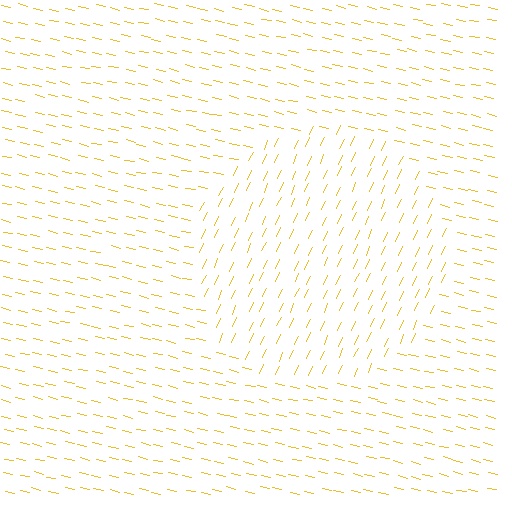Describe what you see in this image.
The image is filled with small yellow line segments. A circle region in the image has lines oriented differently from the surrounding lines, creating a visible texture boundary.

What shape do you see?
I see a circle.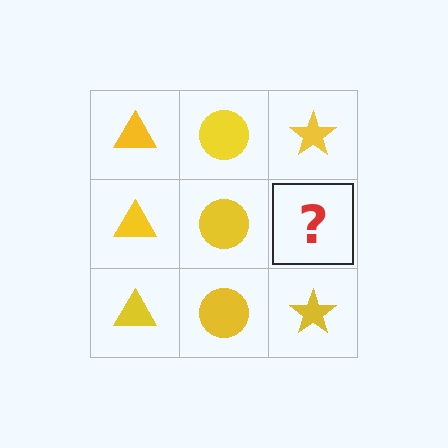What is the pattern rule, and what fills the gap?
The rule is that each column has a consistent shape. The gap should be filled with a yellow star.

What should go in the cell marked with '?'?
The missing cell should contain a yellow star.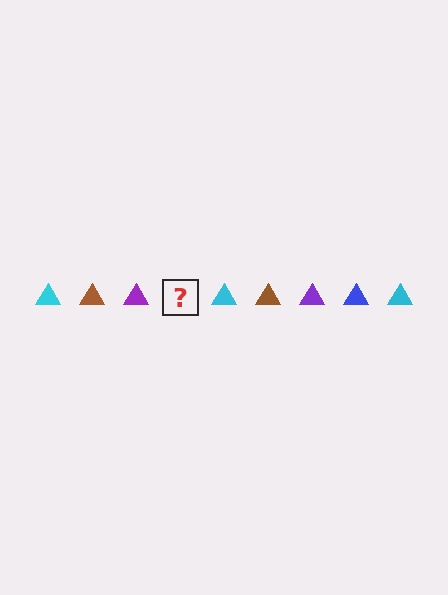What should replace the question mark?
The question mark should be replaced with a blue triangle.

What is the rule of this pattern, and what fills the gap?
The rule is that the pattern cycles through cyan, brown, purple, blue triangles. The gap should be filled with a blue triangle.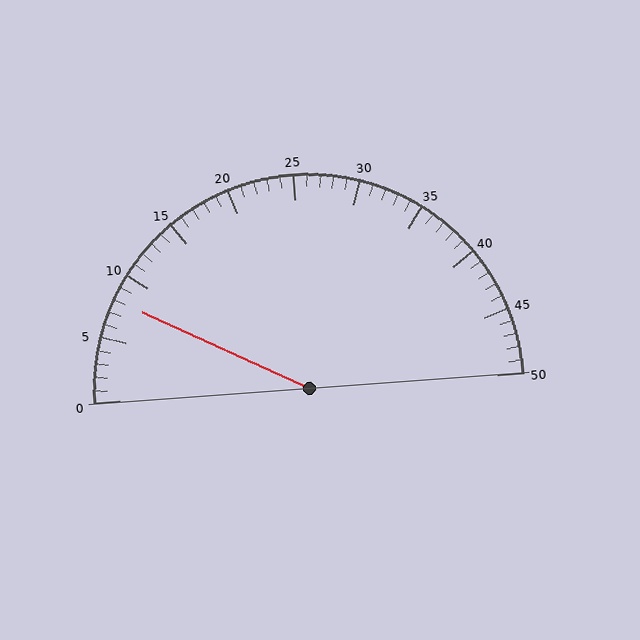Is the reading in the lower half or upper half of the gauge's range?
The reading is in the lower half of the range (0 to 50).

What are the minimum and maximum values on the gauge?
The gauge ranges from 0 to 50.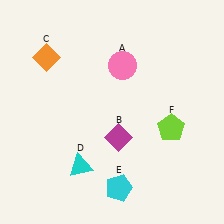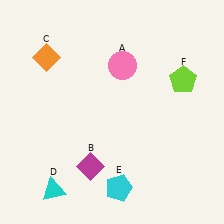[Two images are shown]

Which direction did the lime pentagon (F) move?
The lime pentagon (F) moved up.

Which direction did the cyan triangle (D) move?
The cyan triangle (D) moved left.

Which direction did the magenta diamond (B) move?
The magenta diamond (B) moved down.